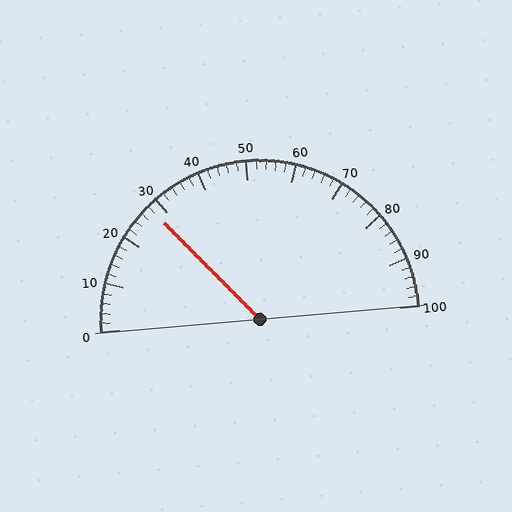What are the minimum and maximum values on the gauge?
The gauge ranges from 0 to 100.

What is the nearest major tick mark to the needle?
The nearest major tick mark is 30.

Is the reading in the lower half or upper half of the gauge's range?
The reading is in the lower half of the range (0 to 100).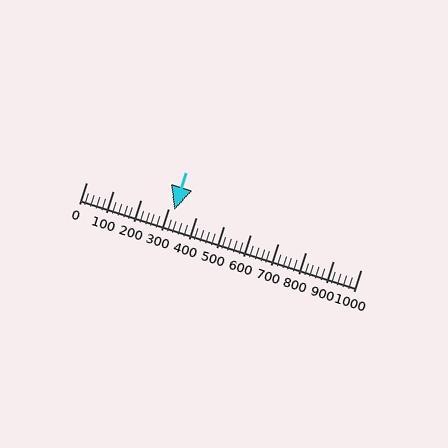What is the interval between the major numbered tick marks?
The major tick marks are spaced 100 units apart.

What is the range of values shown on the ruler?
The ruler shows values from 0 to 1000.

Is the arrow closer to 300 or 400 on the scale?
The arrow is closer to 300.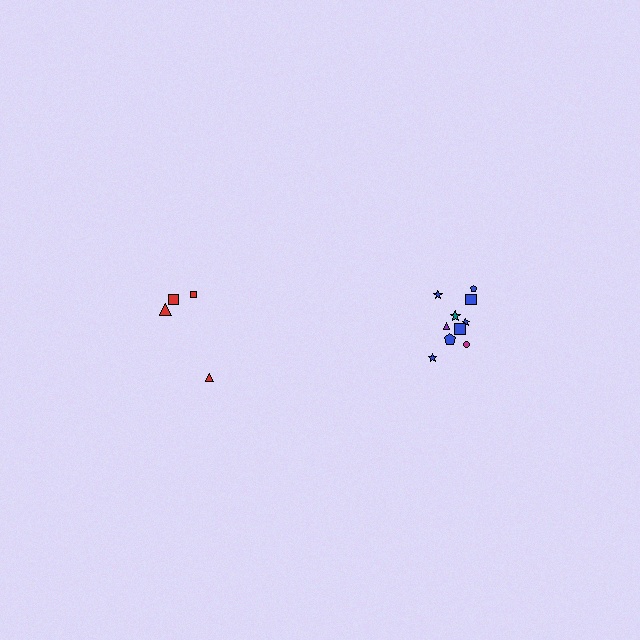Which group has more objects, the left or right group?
The right group.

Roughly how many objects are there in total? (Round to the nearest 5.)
Roughly 15 objects in total.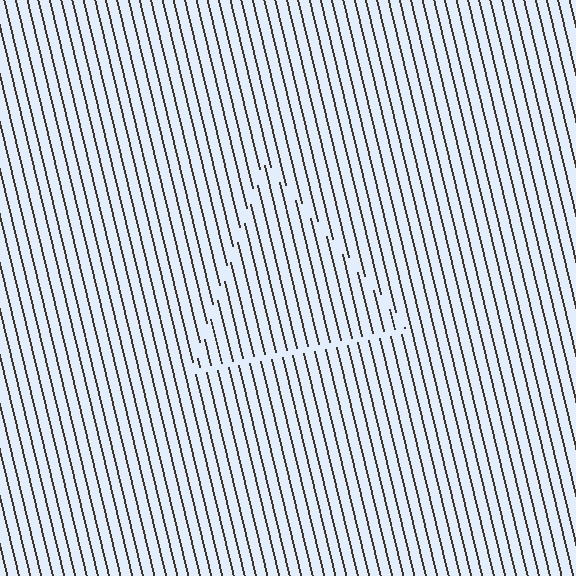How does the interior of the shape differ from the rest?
The interior of the shape contains the same grating, shifted by half a period — the contour is defined by the phase discontinuity where line-ends from the inner and outer gratings abut.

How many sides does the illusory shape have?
3 sides — the line-ends trace a triangle.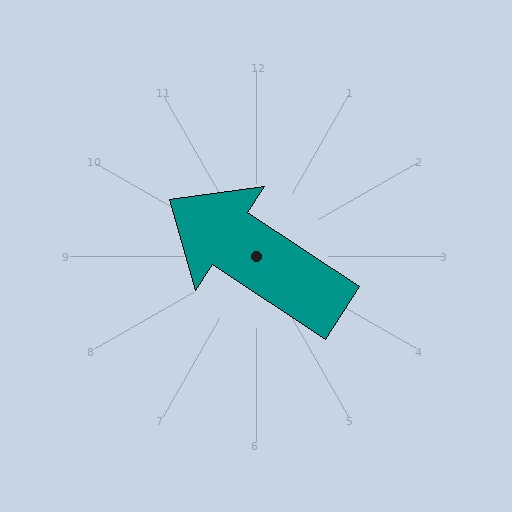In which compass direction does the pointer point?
Northwest.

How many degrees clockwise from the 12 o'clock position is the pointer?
Approximately 303 degrees.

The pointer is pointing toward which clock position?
Roughly 10 o'clock.